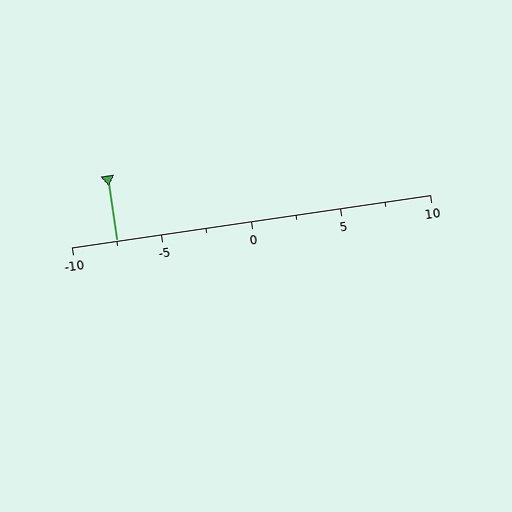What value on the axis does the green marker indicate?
The marker indicates approximately -7.5.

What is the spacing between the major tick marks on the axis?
The major ticks are spaced 5 apart.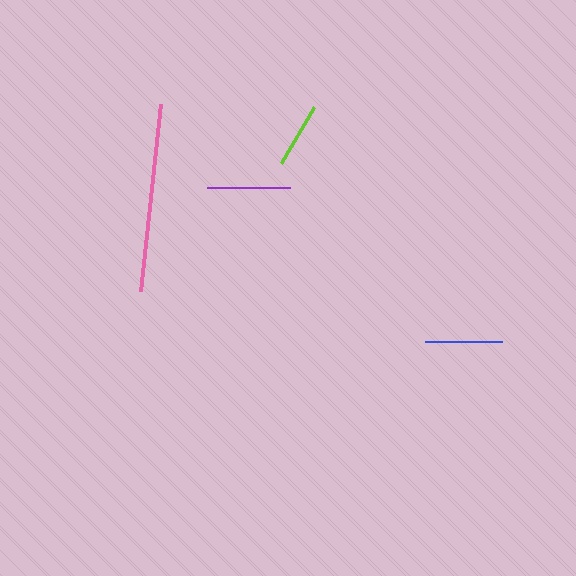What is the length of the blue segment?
The blue segment is approximately 77 pixels long.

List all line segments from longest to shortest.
From longest to shortest: pink, purple, blue, lime.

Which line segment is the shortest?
The lime line is the shortest at approximately 65 pixels.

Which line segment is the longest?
The pink line is the longest at approximately 187 pixels.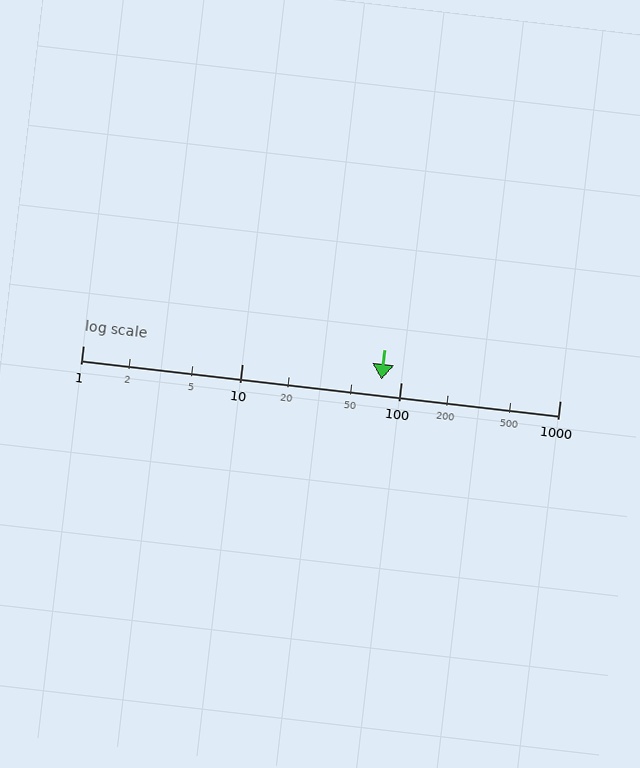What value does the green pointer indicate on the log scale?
The pointer indicates approximately 76.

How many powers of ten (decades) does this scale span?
The scale spans 3 decades, from 1 to 1000.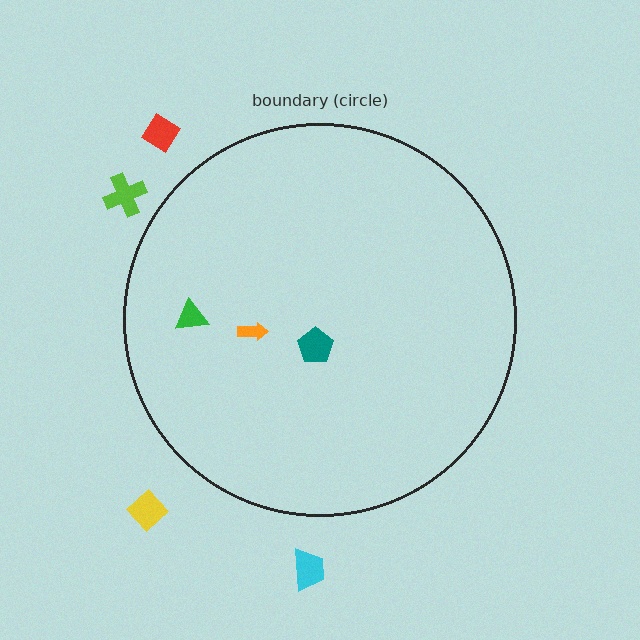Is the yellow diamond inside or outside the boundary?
Outside.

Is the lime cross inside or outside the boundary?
Outside.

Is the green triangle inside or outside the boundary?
Inside.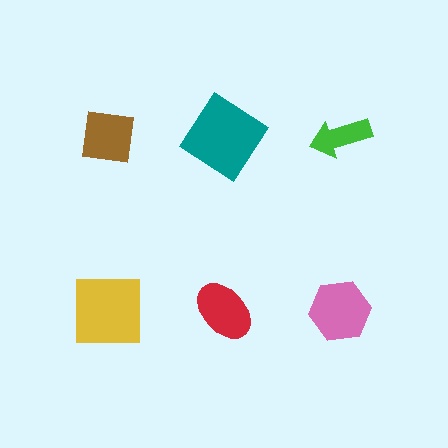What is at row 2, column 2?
A red ellipse.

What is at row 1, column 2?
A teal diamond.